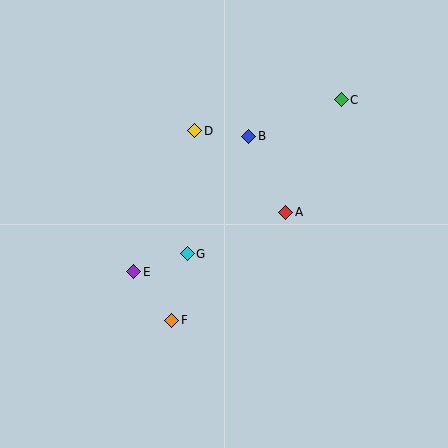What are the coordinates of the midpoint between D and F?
The midpoint between D and F is at (183, 226).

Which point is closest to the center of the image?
Point G at (187, 254) is closest to the center.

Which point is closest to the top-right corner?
Point C is closest to the top-right corner.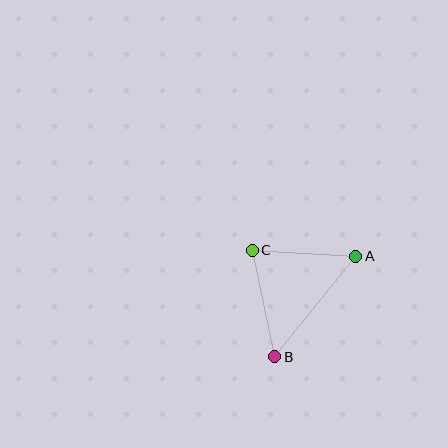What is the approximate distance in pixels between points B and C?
The distance between B and C is approximately 109 pixels.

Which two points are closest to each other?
Points A and C are closest to each other.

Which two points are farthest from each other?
Points A and B are farthest from each other.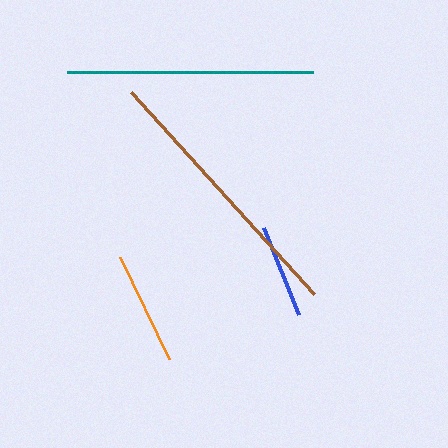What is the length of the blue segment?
The blue segment is approximately 94 pixels long.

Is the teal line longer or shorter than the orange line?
The teal line is longer than the orange line.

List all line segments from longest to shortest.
From longest to shortest: brown, teal, orange, blue.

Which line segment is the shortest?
The blue line is the shortest at approximately 94 pixels.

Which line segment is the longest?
The brown line is the longest at approximately 272 pixels.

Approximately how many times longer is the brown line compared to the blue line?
The brown line is approximately 2.9 times the length of the blue line.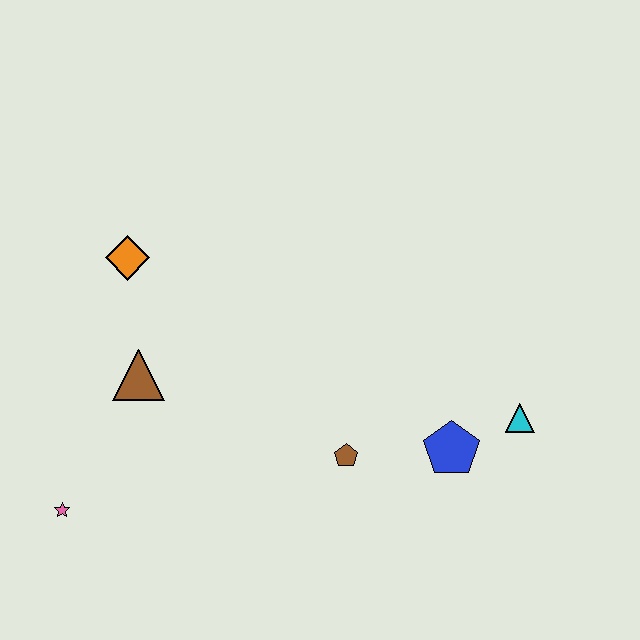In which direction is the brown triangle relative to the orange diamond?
The brown triangle is below the orange diamond.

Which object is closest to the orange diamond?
The brown triangle is closest to the orange diamond.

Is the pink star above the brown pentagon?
No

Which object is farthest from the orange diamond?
The cyan triangle is farthest from the orange diamond.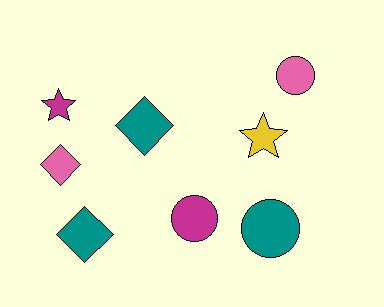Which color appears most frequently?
Teal, with 3 objects.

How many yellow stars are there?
There is 1 yellow star.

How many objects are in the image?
There are 8 objects.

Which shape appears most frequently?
Circle, with 3 objects.